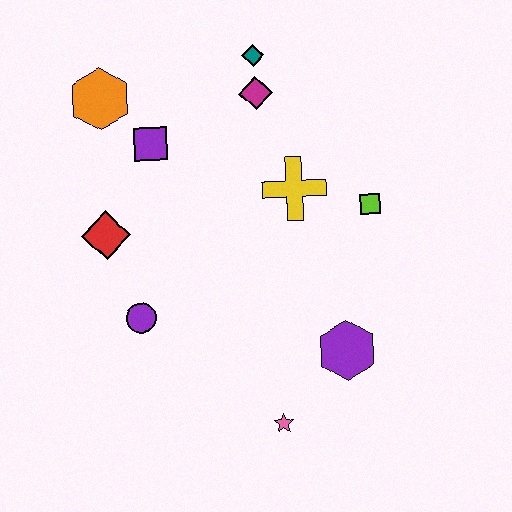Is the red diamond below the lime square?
Yes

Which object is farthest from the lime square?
The orange hexagon is farthest from the lime square.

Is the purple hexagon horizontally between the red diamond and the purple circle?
No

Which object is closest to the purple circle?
The red diamond is closest to the purple circle.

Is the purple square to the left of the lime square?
Yes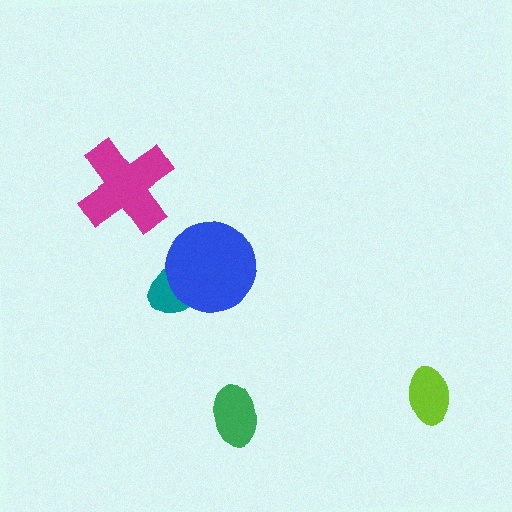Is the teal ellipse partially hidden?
Yes, it is partially covered by another shape.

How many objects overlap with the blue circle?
1 object overlaps with the blue circle.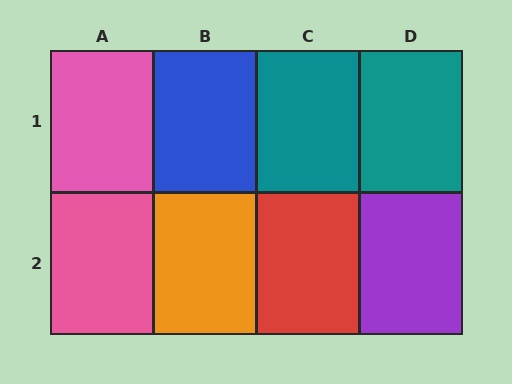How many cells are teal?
2 cells are teal.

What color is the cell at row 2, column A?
Pink.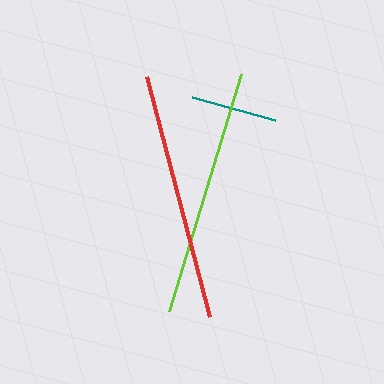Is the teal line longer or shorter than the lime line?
The lime line is longer than the teal line.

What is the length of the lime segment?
The lime segment is approximately 248 pixels long.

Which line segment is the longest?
The red line is the longest at approximately 248 pixels.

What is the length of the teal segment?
The teal segment is approximately 86 pixels long.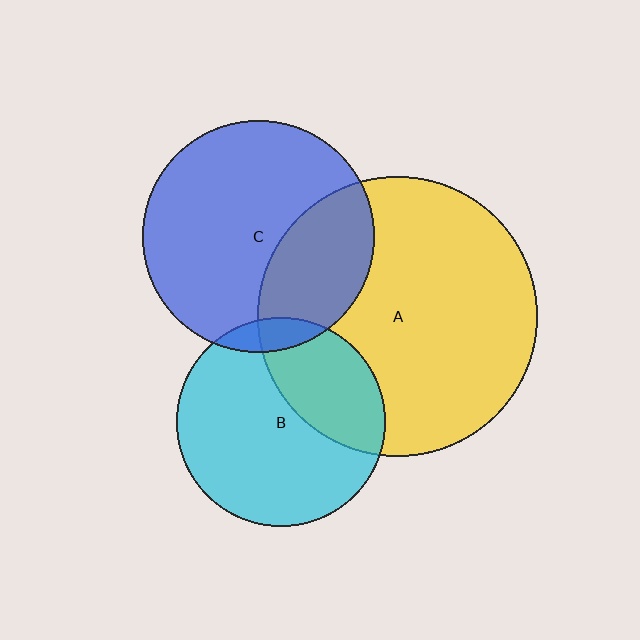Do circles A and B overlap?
Yes.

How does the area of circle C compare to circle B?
Approximately 1.2 times.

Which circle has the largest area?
Circle A (yellow).